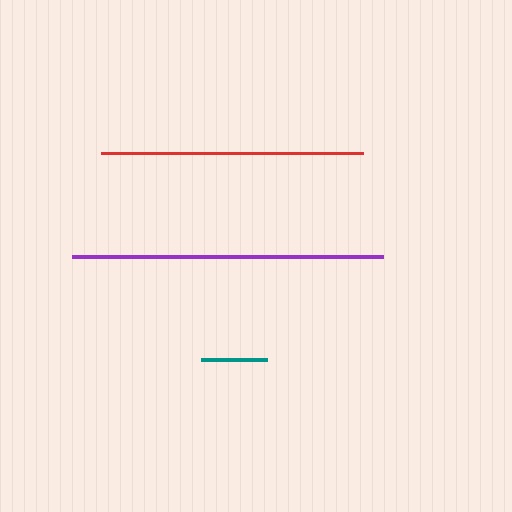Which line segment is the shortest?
The teal line is the shortest at approximately 66 pixels.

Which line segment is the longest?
The purple line is the longest at approximately 311 pixels.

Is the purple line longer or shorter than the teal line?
The purple line is longer than the teal line.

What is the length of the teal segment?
The teal segment is approximately 66 pixels long.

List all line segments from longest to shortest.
From longest to shortest: purple, red, teal.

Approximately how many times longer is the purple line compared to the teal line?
The purple line is approximately 4.7 times the length of the teal line.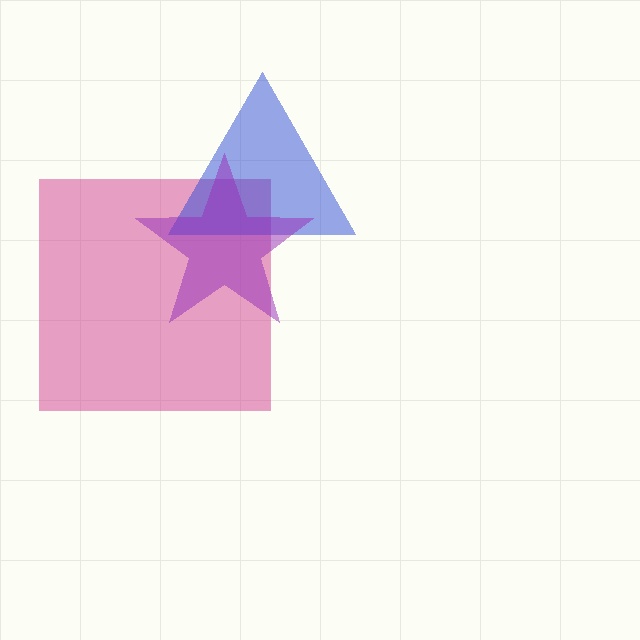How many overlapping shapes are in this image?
There are 3 overlapping shapes in the image.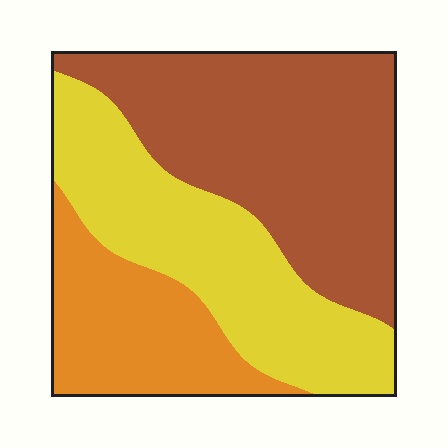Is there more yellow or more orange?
Yellow.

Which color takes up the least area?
Orange, at roughly 20%.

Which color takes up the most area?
Brown, at roughly 45%.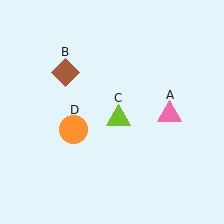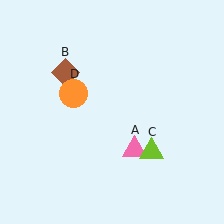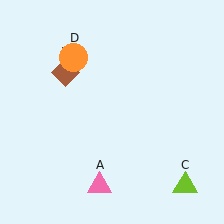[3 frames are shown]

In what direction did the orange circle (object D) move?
The orange circle (object D) moved up.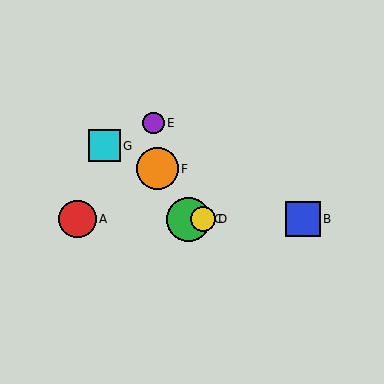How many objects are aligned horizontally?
4 objects (A, B, C, D) are aligned horizontally.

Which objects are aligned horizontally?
Objects A, B, C, D are aligned horizontally.